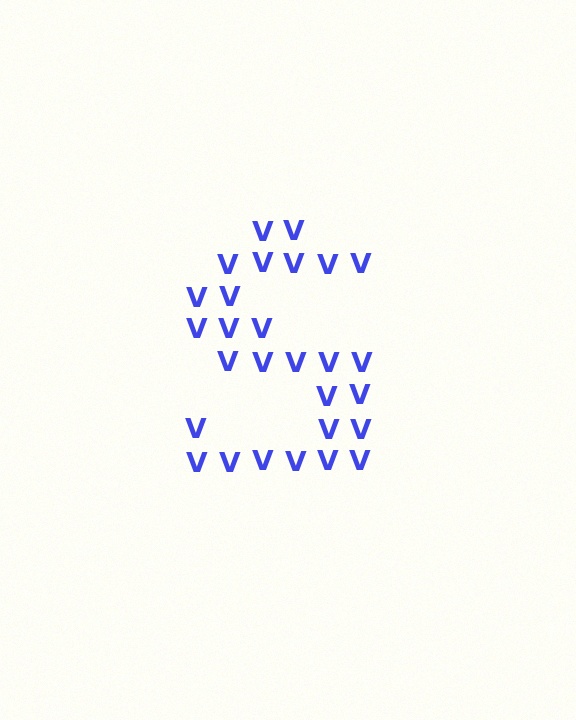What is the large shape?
The large shape is the letter S.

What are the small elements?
The small elements are letter V's.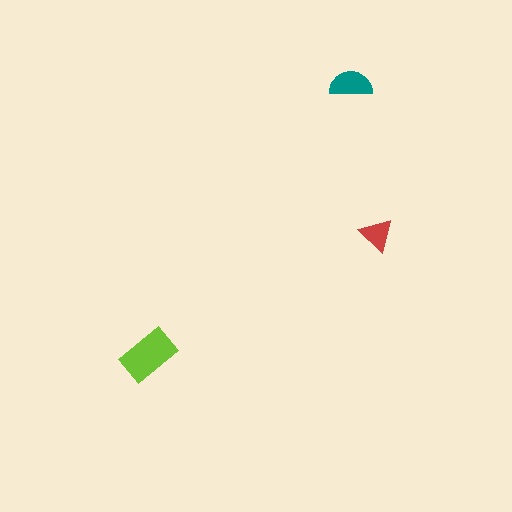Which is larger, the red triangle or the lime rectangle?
The lime rectangle.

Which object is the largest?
The lime rectangle.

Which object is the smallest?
The red triangle.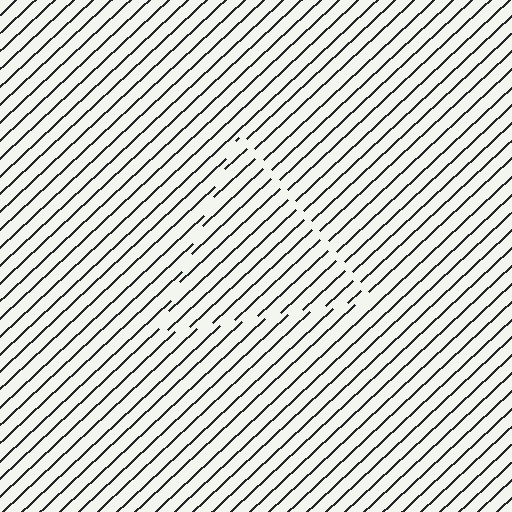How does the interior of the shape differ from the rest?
The interior of the shape contains the same grating, shifted by half a period — the contour is defined by the phase discontinuity where line-ends from the inner and outer gratings abut.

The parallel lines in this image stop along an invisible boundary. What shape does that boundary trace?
An illusory triangle. The interior of the shape contains the same grating, shifted by half a period — the contour is defined by the phase discontinuity where line-ends from the inner and outer gratings abut.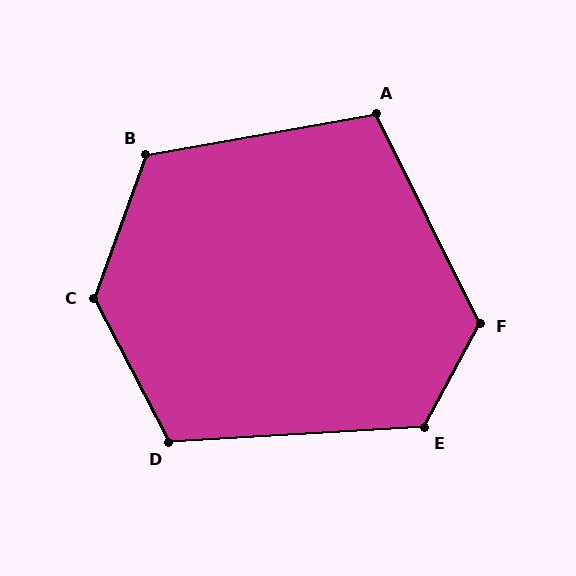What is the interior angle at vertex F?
Approximately 126 degrees (obtuse).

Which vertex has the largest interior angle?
C, at approximately 132 degrees.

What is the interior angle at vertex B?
Approximately 120 degrees (obtuse).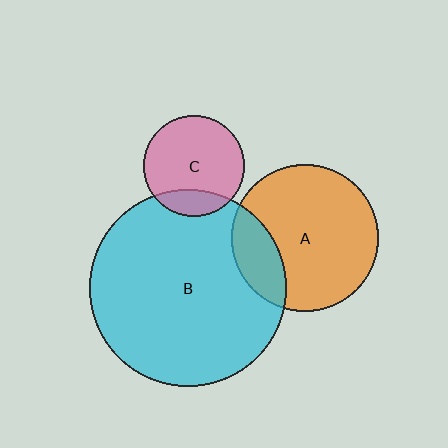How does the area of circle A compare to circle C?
Approximately 2.1 times.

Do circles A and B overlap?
Yes.